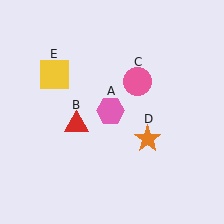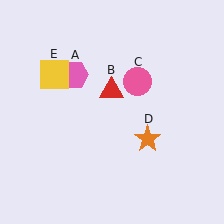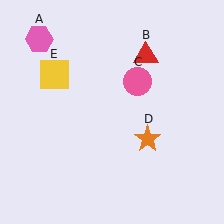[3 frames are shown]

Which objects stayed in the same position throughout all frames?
Pink circle (object C) and orange star (object D) and yellow square (object E) remained stationary.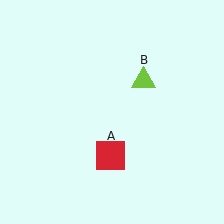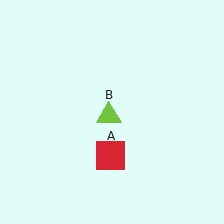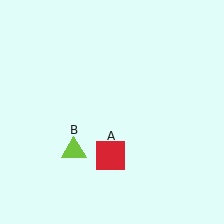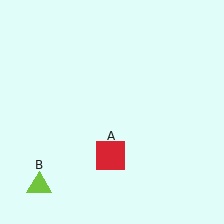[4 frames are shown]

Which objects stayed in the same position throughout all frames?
Red square (object A) remained stationary.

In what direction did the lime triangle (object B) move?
The lime triangle (object B) moved down and to the left.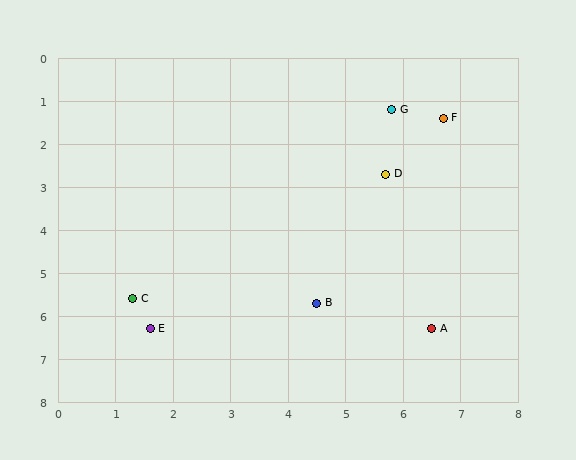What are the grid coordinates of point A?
Point A is at approximately (6.5, 6.3).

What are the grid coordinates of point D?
Point D is at approximately (5.7, 2.7).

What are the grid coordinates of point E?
Point E is at approximately (1.6, 6.3).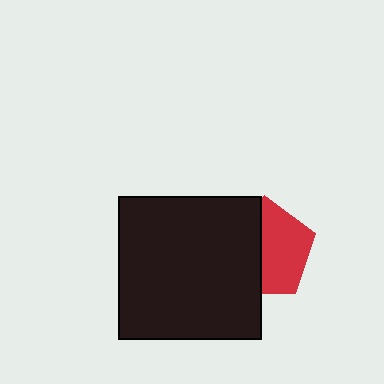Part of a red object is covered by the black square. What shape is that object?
It is a pentagon.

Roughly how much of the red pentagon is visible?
About half of it is visible (roughly 53%).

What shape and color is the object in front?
The object in front is a black square.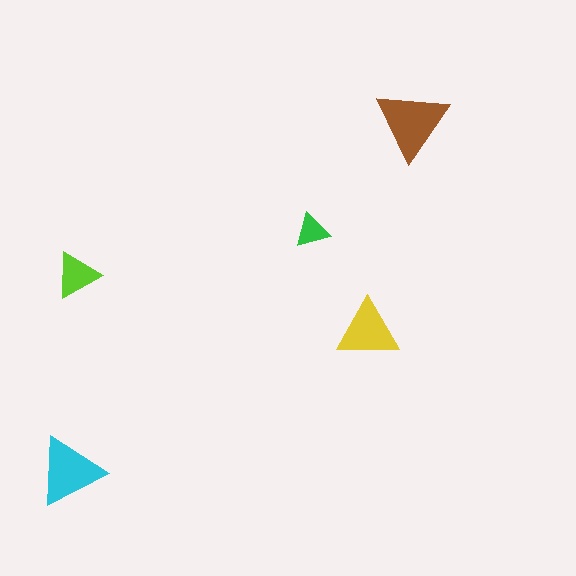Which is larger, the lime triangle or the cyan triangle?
The cyan one.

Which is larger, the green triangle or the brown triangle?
The brown one.